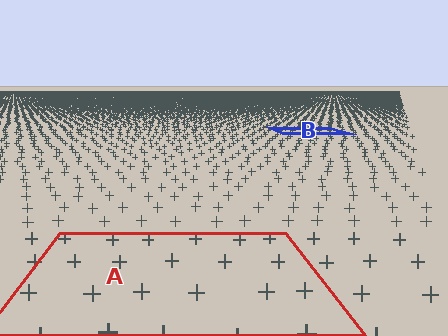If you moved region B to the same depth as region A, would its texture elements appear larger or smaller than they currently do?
They would appear larger. At a closer depth, the same texture elements are projected at a bigger on-screen size.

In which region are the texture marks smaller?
The texture marks are smaller in region B, because it is farther away.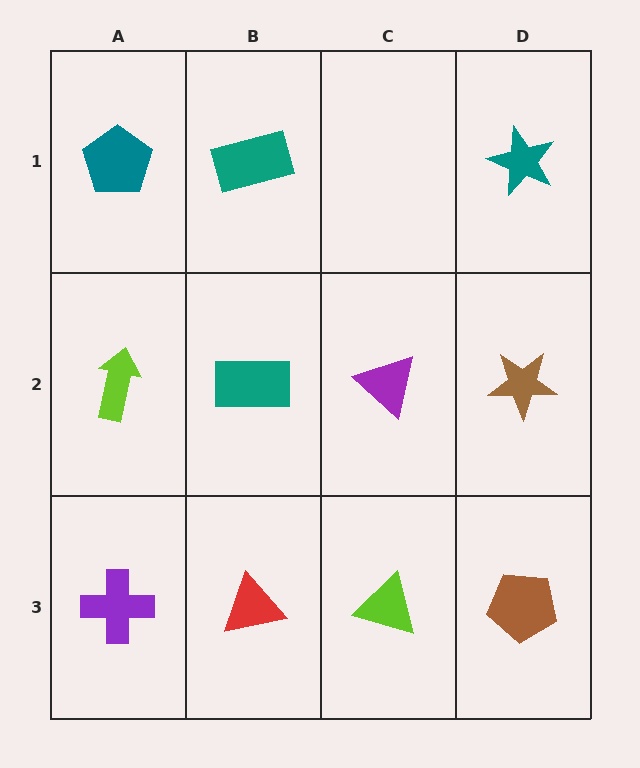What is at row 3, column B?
A red triangle.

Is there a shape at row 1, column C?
No, that cell is empty.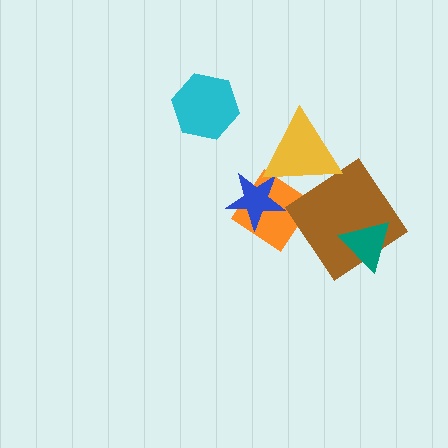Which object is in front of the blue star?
The yellow triangle is in front of the blue star.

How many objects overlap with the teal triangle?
1 object overlaps with the teal triangle.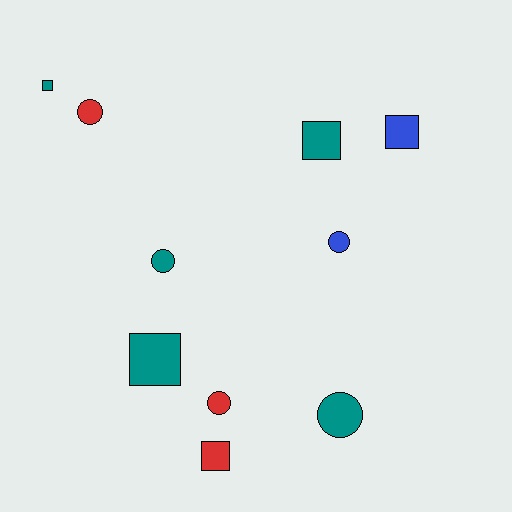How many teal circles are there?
There are 2 teal circles.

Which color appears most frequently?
Teal, with 5 objects.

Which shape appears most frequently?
Circle, with 5 objects.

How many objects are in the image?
There are 10 objects.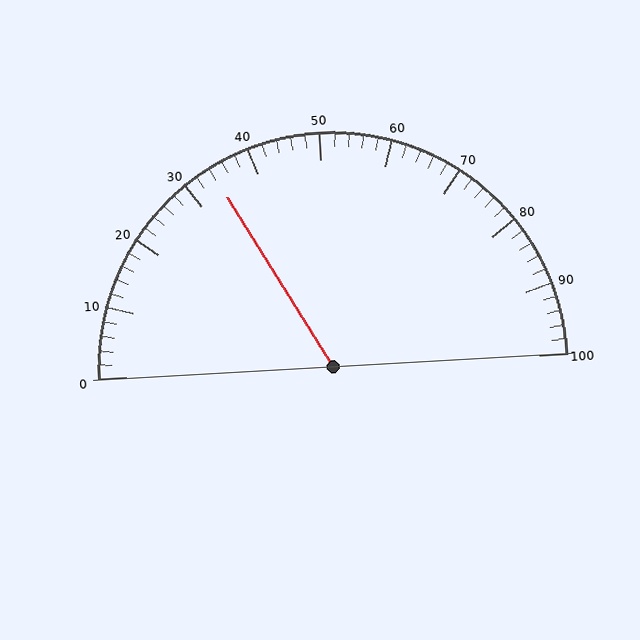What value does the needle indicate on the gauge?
The needle indicates approximately 34.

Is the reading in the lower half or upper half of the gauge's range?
The reading is in the lower half of the range (0 to 100).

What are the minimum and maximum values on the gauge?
The gauge ranges from 0 to 100.